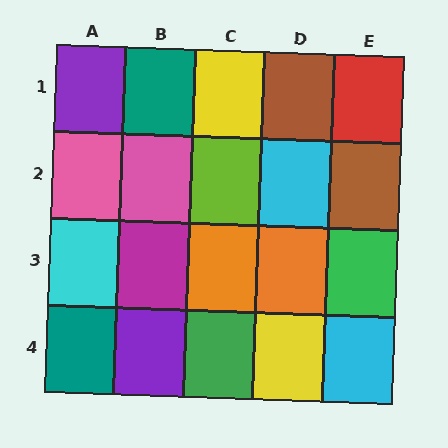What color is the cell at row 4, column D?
Yellow.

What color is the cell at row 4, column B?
Purple.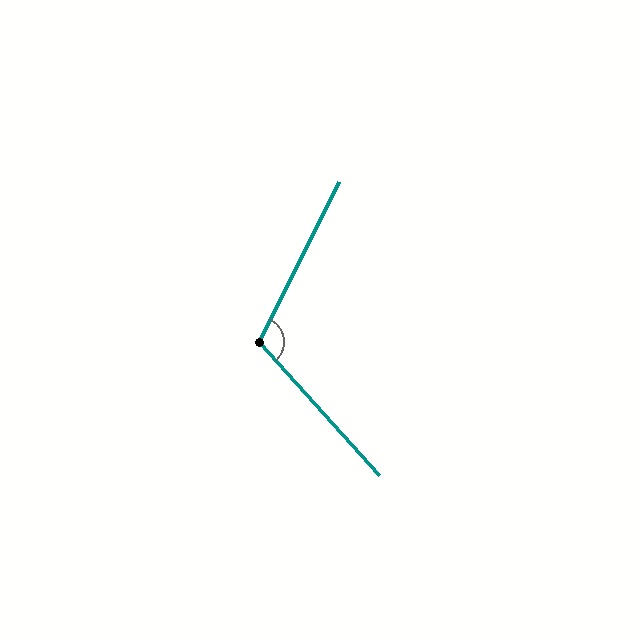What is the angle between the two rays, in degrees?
Approximately 112 degrees.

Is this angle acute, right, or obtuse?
It is obtuse.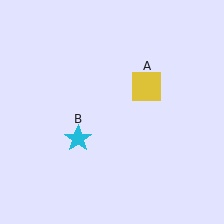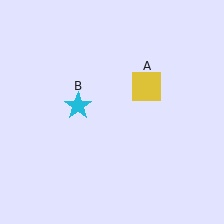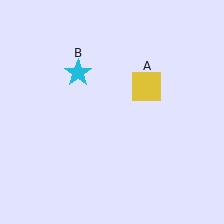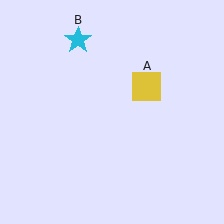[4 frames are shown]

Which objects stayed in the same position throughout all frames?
Yellow square (object A) remained stationary.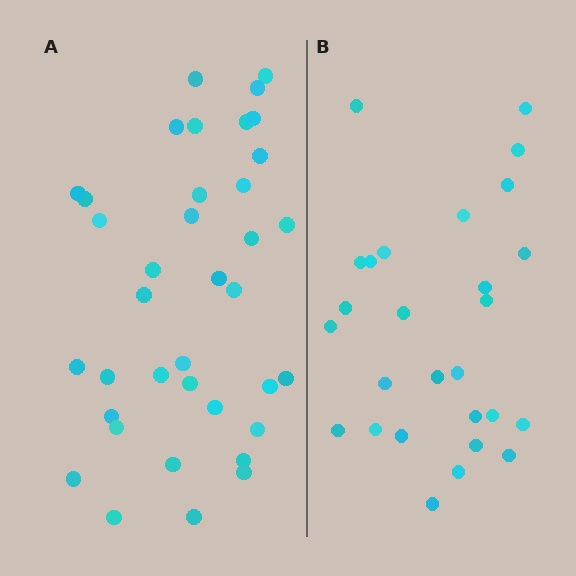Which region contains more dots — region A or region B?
Region A (the left region) has more dots.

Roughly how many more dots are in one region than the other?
Region A has roughly 10 or so more dots than region B.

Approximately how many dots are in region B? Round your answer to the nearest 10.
About 30 dots. (The exact count is 27, which rounds to 30.)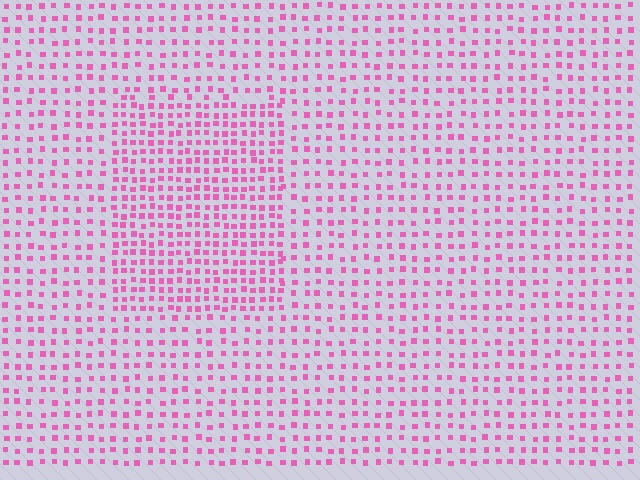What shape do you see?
I see a rectangle.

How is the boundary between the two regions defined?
The boundary is defined by a change in element density (approximately 1.7x ratio). All elements are the same color, size, and shape.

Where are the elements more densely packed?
The elements are more densely packed inside the rectangle boundary.